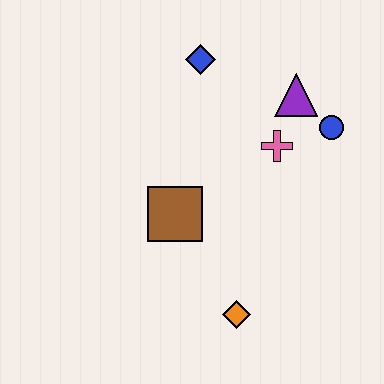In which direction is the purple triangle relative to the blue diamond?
The purple triangle is to the right of the blue diamond.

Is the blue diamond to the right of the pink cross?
No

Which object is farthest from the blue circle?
The orange diamond is farthest from the blue circle.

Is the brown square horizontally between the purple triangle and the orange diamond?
No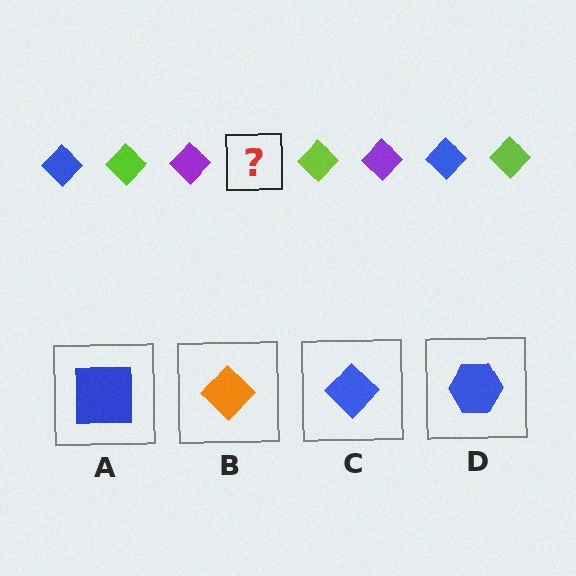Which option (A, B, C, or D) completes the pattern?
C.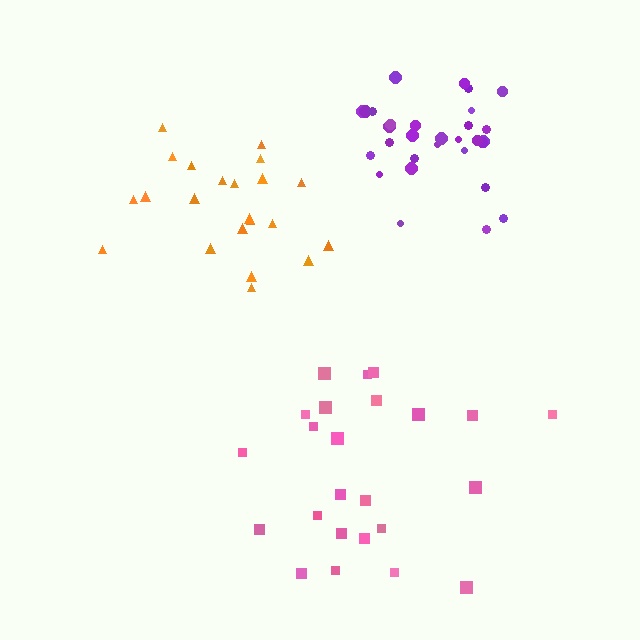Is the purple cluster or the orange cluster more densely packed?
Purple.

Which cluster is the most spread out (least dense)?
Pink.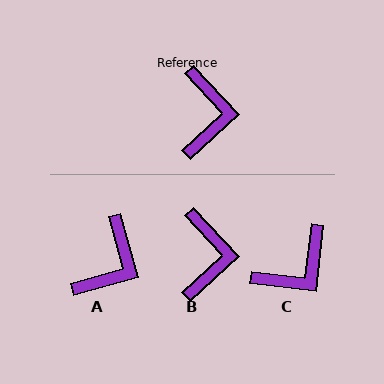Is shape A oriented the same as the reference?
No, it is off by about 27 degrees.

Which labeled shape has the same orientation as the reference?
B.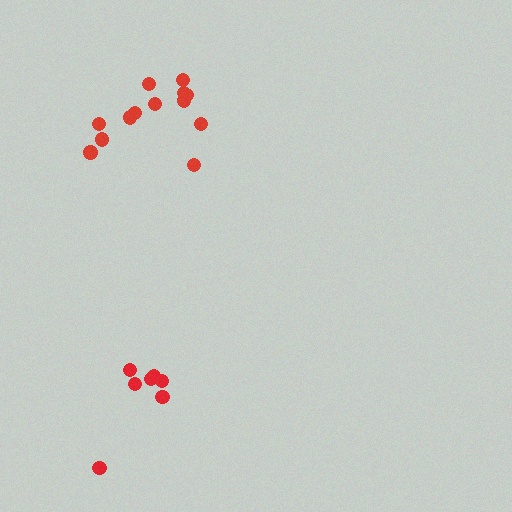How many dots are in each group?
Group 1: 7 dots, Group 2: 13 dots (20 total).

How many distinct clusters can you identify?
There are 2 distinct clusters.